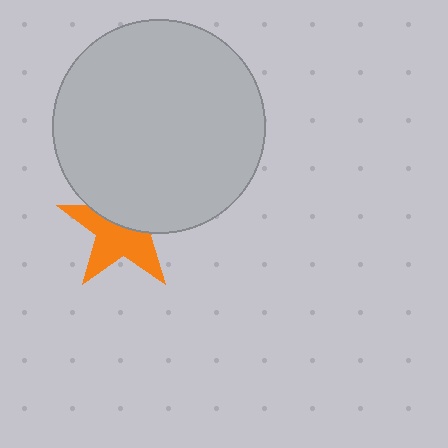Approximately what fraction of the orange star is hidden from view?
Roughly 45% of the orange star is hidden behind the light gray circle.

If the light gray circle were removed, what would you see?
You would see the complete orange star.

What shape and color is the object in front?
The object in front is a light gray circle.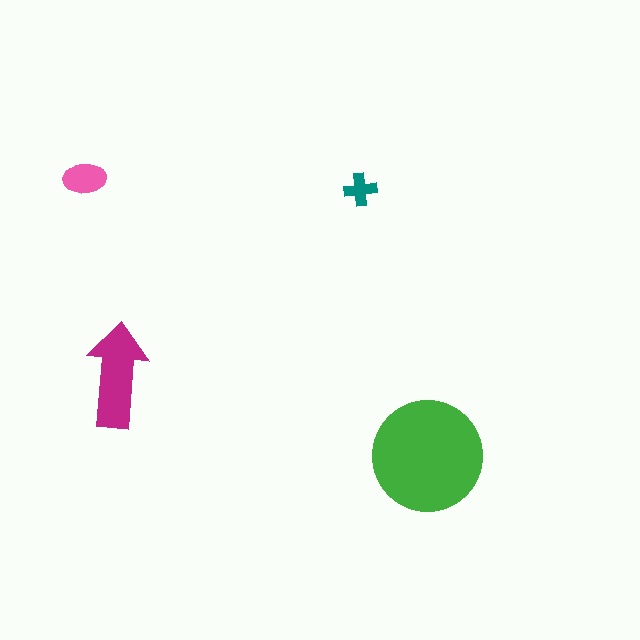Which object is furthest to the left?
The pink ellipse is leftmost.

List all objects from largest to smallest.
The green circle, the magenta arrow, the pink ellipse, the teal cross.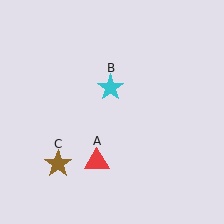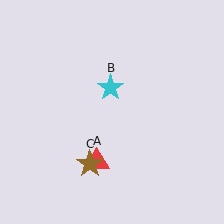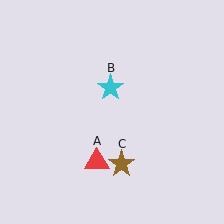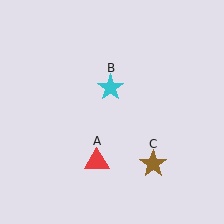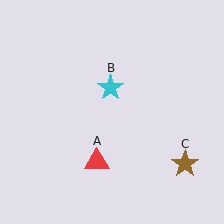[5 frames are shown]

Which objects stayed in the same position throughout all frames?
Red triangle (object A) and cyan star (object B) remained stationary.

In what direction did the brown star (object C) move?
The brown star (object C) moved right.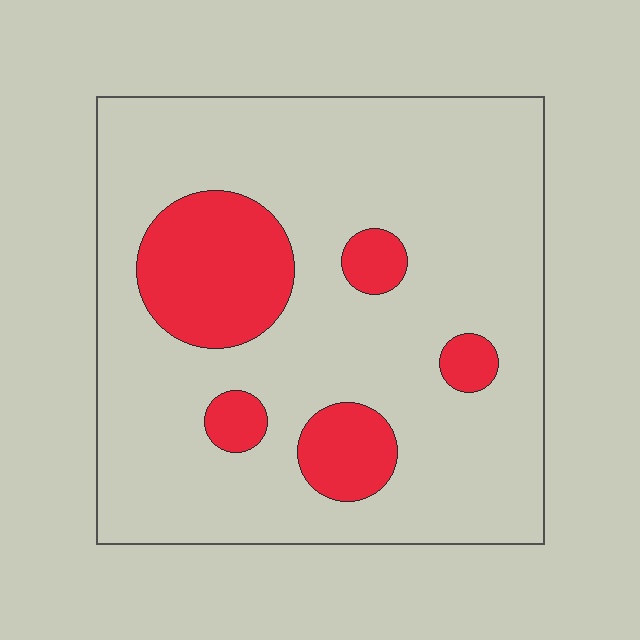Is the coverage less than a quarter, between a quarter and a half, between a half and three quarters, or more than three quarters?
Less than a quarter.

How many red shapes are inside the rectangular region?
5.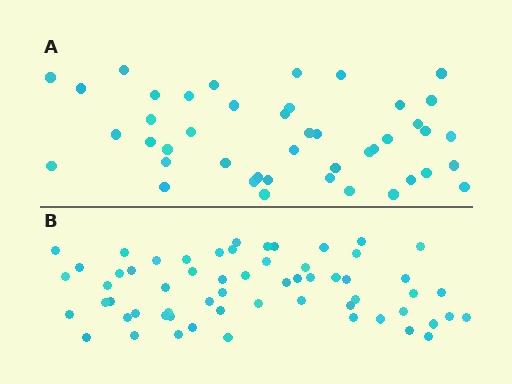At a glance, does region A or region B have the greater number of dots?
Region B (the bottom region) has more dots.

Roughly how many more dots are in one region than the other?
Region B has approximately 15 more dots than region A.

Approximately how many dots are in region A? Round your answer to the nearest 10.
About 40 dots. (The exact count is 44, which rounds to 40.)